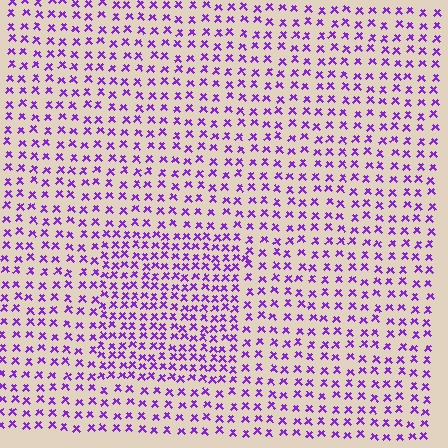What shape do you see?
I see a rectangle.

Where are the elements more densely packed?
The elements are more densely packed inside the rectangle boundary.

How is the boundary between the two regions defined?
The boundary is defined by a change in element density (approximately 1.6x ratio). All elements are the same color, size, and shape.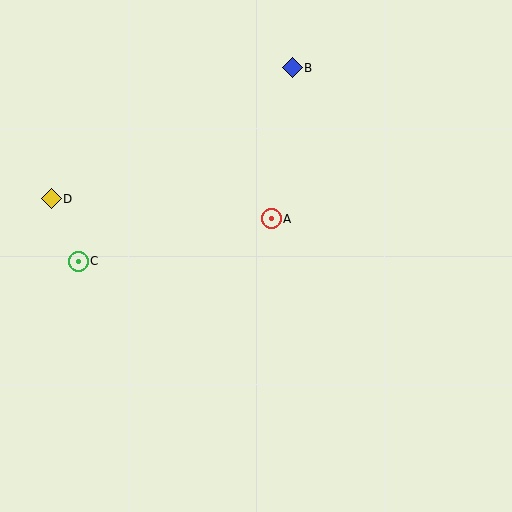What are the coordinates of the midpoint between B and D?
The midpoint between B and D is at (172, 133).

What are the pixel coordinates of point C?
Point C is at (78, 261).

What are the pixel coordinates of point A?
Point A is at (271, 219).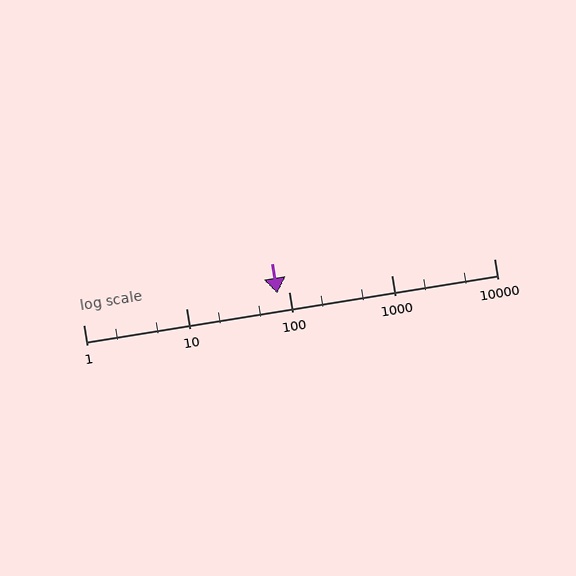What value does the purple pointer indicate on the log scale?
The pointer indicates approximately 77.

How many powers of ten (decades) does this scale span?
The scale spans 4 decades, from 1 to 10000.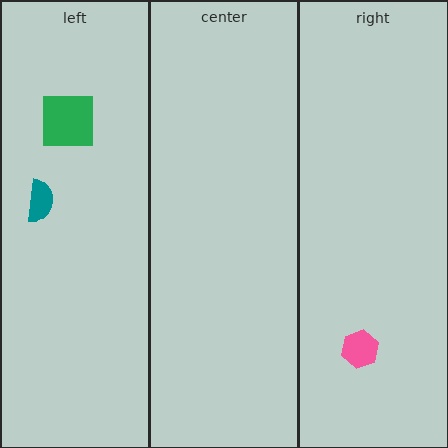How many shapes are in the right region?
1.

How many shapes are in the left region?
2.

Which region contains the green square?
The left region.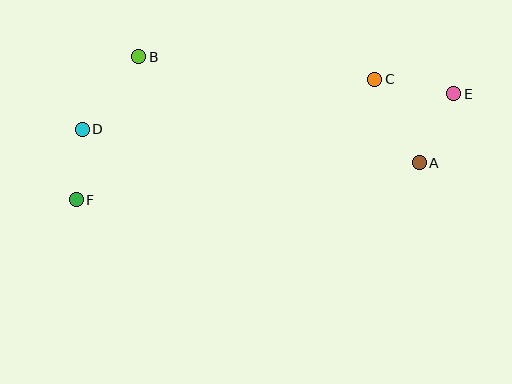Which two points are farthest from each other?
Points E and F are farthest from each other.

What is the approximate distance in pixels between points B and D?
The distance between B and D is approximately 92 pixels.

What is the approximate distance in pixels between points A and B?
The distance between A and B is approximately 300 pixels.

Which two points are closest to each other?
Points D and F are closest to each other.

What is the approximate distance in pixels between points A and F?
The distance between A and F is approximately 345 pixels.